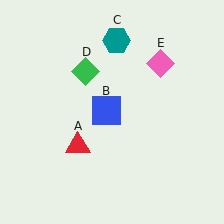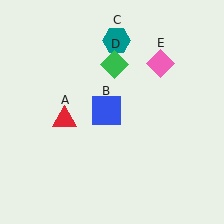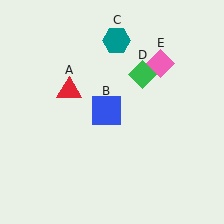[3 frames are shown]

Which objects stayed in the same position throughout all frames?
Blue square (object B) and teal hexagon (object C) and pink diamond (object E) remained stationary.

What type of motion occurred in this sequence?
The red triangle (object A), green diamond (object D) rotated clockwise around the center of the scene.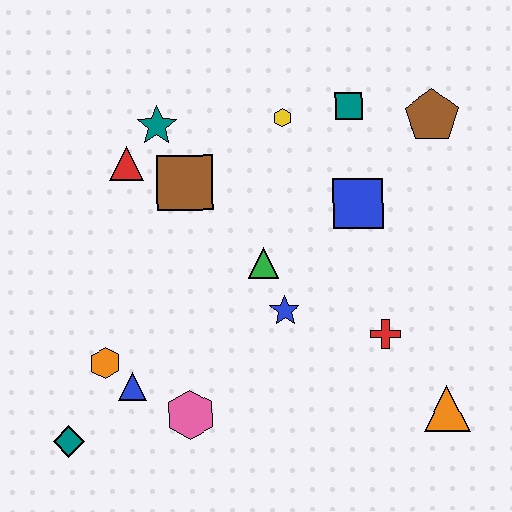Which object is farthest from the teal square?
The teal diamond is farthest from the teal square.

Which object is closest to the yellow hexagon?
The teal square is closest to the yellow hexagon.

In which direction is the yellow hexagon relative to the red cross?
The yellow hexagon is above the red cross.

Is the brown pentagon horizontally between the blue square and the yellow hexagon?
No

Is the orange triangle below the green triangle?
Yes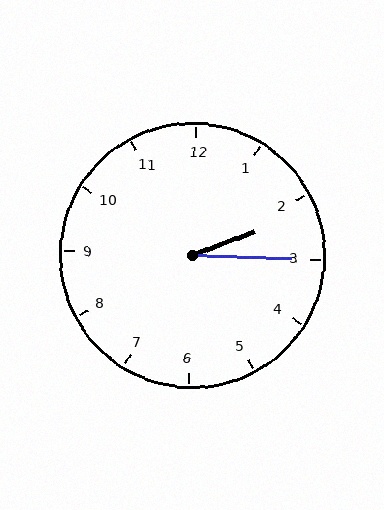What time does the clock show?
2:15.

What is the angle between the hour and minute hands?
Approximately 22 degrees.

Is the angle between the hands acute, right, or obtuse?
It is acute.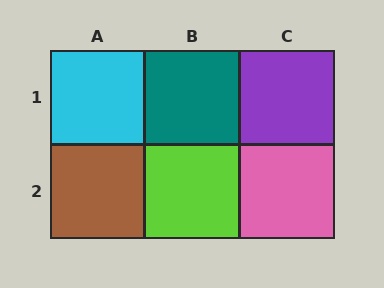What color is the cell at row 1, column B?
Teal.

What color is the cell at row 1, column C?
Purple.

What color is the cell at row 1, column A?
Cyan.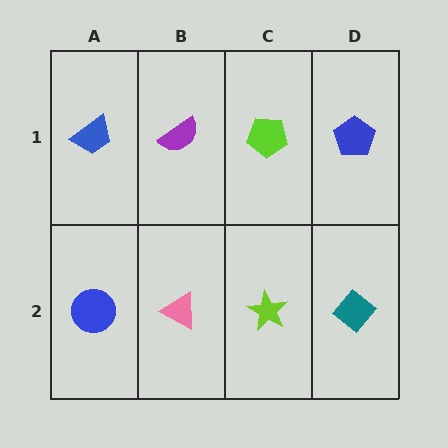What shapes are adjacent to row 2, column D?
A blue pentagon (row 1, column D), a lime star (row 2, column C).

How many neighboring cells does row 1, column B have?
3.